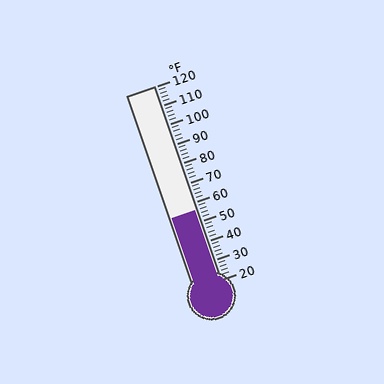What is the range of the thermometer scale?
The thermometer scale ranges from 20°F to 120°F.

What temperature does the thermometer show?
The thermometer shows approximately 56°F.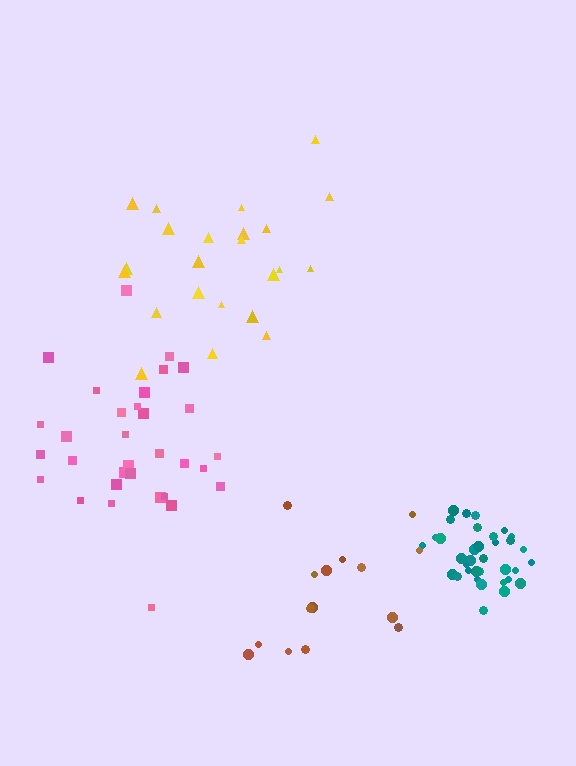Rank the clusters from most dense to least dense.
teal, pink, yellow, brown.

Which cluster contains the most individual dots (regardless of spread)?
Teal (35).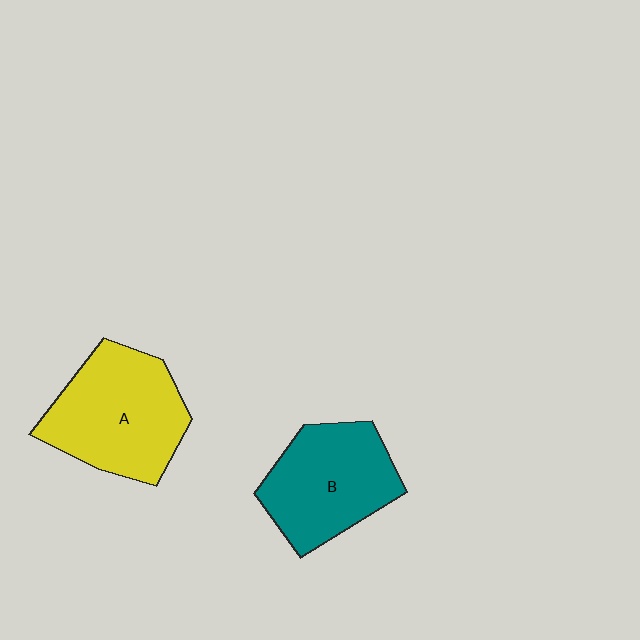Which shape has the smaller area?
Shape B (teal).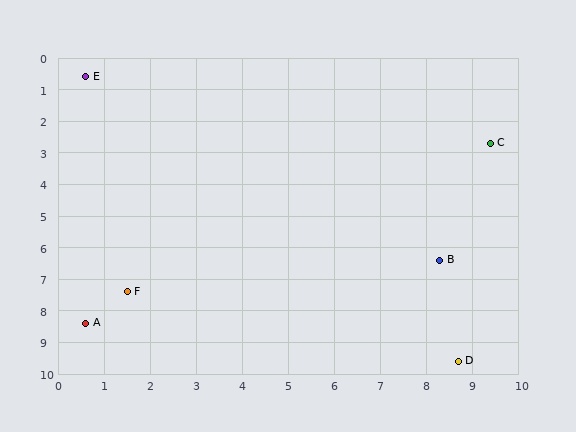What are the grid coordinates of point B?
Point B is at approximately (8.3, 6.4).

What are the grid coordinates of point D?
Point D is at approximately (8.7, 9.6).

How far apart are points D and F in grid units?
Points D and F are about 7.5 grid units apart.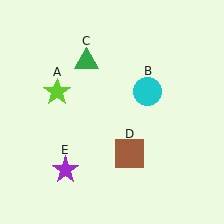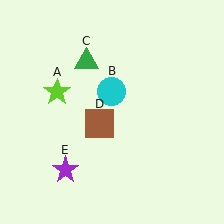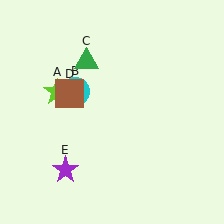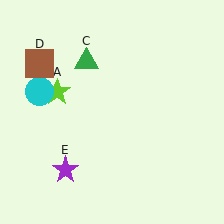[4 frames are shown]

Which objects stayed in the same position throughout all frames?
Lime star (object A) and green triangle (object C) and purple star (object E) remained stationary.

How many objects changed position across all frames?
2 objects changed position: cyan circle (object B), brown square (object D).